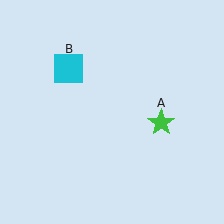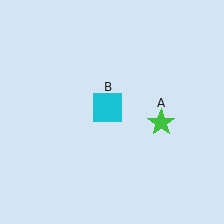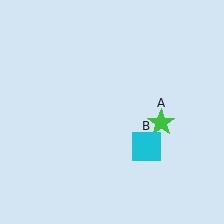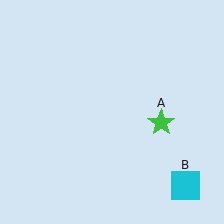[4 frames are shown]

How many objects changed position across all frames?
1 object changed position: cyan square (object B).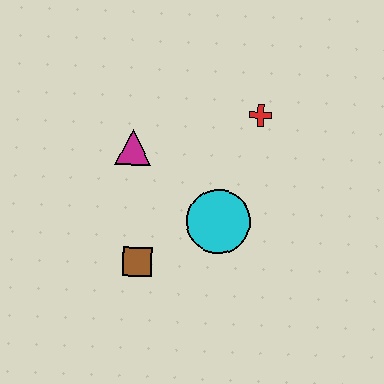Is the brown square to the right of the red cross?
No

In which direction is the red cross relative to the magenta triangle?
The red cross is to the right of the magenta triangle.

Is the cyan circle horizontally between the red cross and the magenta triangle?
Yes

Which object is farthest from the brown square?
The red cross is farthest from the brown square.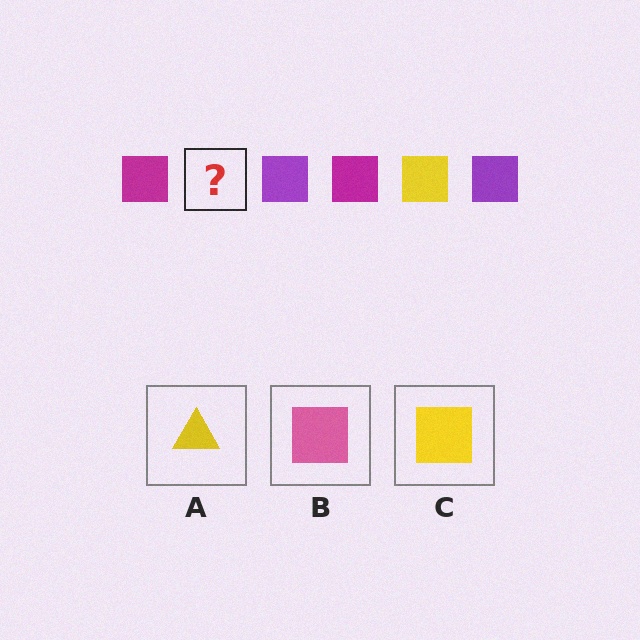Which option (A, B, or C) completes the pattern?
C.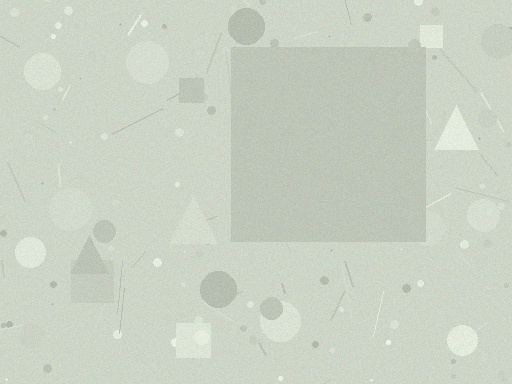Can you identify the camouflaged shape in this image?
The camouflaged shape is a square.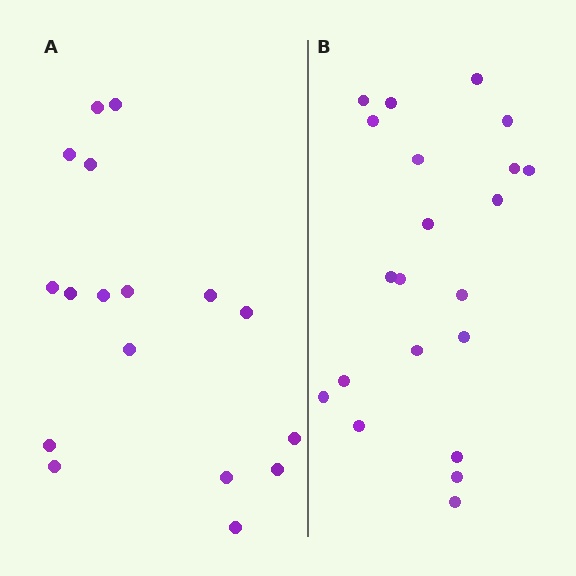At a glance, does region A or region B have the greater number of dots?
Region B (the right region) has more dots.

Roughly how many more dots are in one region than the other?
Region B has about 4 more dots than region A.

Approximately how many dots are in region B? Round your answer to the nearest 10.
About 20 dots. (The exact count is 21, which rounds to 20.)